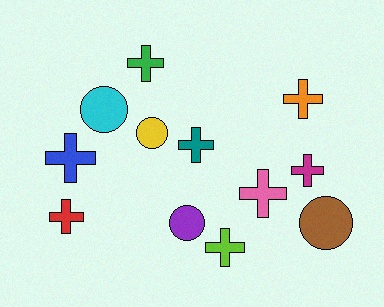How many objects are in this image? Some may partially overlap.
There are 12 objects.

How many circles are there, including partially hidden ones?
There are 4 circles.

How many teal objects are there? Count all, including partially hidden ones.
There is 1 teal object.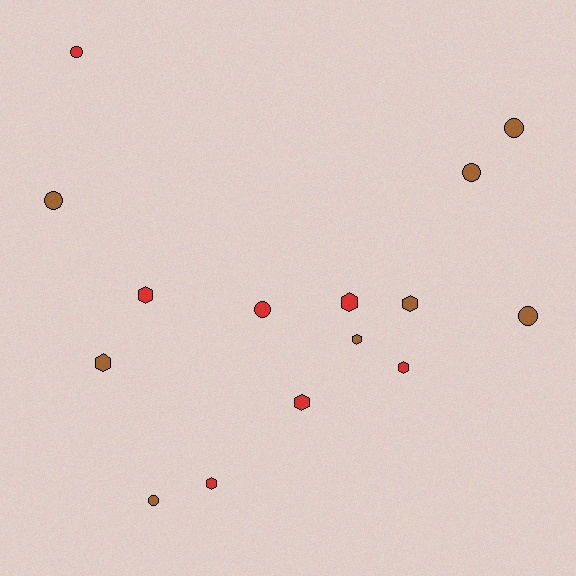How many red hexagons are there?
There are 5 red hexagons.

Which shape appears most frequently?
Hexagon, with 8 objects.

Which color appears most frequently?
Brown, with 8 objects.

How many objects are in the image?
There are 15 objects.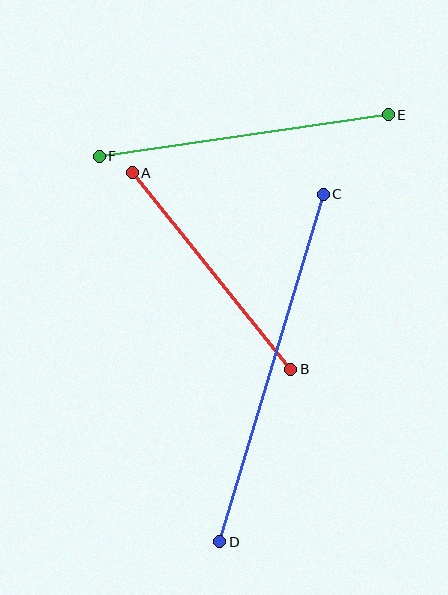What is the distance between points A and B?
The distance is approximately 252 pixels.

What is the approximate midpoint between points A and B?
The midpoint is at approximately (211, 271) pixels.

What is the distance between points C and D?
The distance is approximately 363 pixels.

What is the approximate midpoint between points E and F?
The midpoint is at approximately (244, 135) pixels.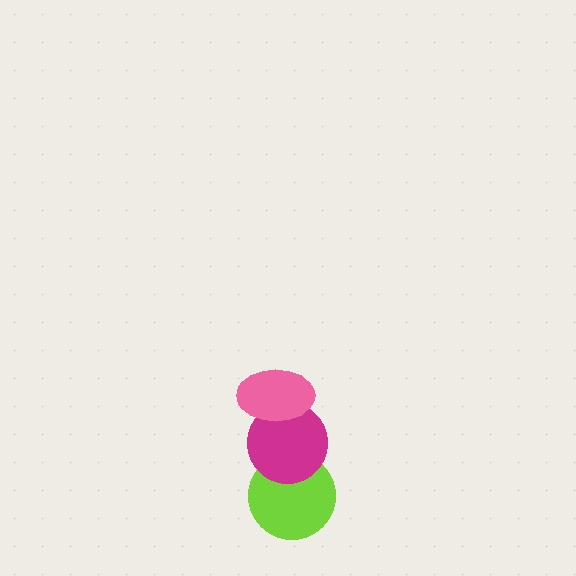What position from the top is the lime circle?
The lime circle is 3rd from the top.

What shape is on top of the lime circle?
The magenta circle is on top of the lime circle.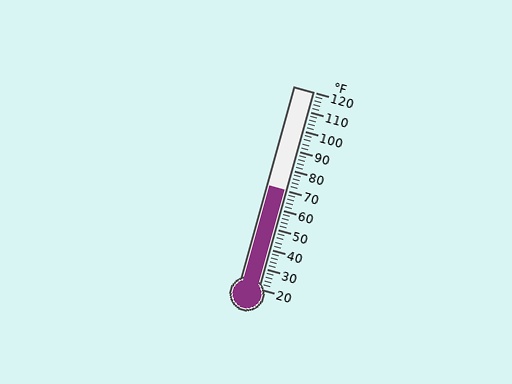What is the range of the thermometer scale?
The thermometer scale ranges from 20°F to 120°F.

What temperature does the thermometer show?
The thermometer shows approximately 70°F.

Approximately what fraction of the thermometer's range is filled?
The thermometer is filled to approximately 50% of its range.